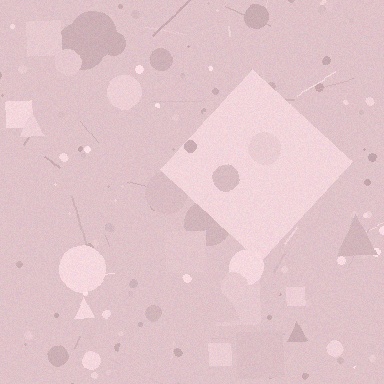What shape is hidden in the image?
A diamond is hidden in the image.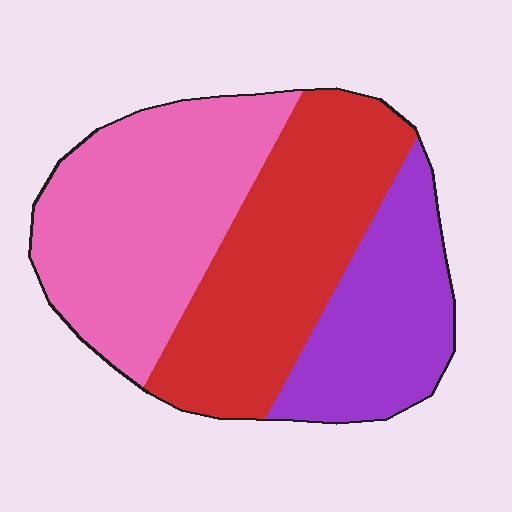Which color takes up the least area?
Purple, at roughly 25%.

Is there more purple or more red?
Red.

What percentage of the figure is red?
Red takes up between a third and a half of the figure.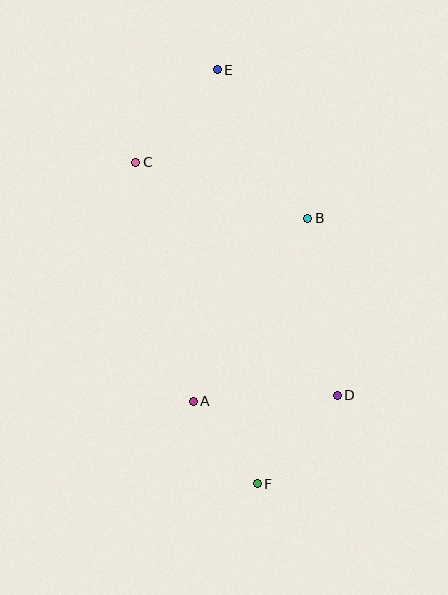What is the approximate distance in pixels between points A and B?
The distance between A and B is approximately 216 pixels.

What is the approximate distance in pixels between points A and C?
The distance between A and C is approximately 246 pixels.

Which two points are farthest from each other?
Points E and F are farthest from each other.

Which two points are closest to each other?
Points A and F are closest to each other.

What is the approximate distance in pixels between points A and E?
The distance between A and E is approximately 332 pixels.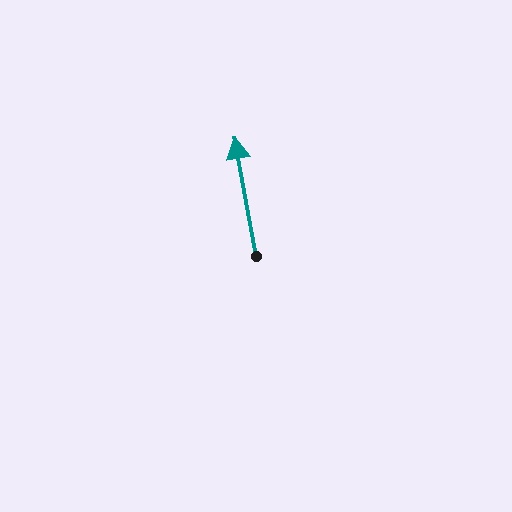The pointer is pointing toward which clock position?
Roughly 12 o'clock.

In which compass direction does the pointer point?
North.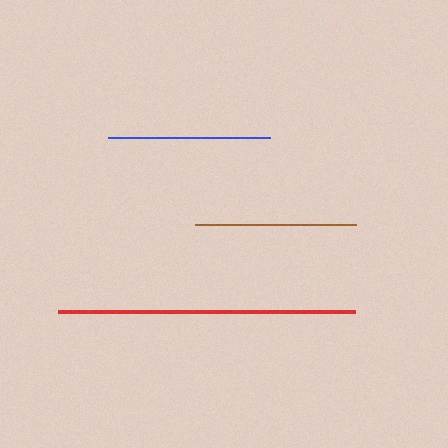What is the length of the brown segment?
The brown segment is approximately 161 pixels long.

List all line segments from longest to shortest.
From longest to shortest: red, blue, brown.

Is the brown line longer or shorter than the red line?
The red line is longer than the brown line.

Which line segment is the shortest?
The brown line is the shortest at approximately 161 pixels.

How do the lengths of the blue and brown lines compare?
The blue and brown lines are approximately the same length.